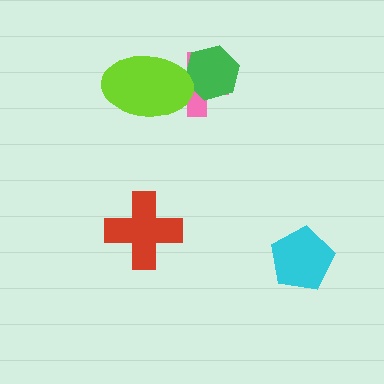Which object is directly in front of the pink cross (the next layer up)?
The green hexagon is directly in front of the pink cross.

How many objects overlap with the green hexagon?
2 objects overlap with the green hexagon.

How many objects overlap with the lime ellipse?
2 objects overlap with the lime ellipse.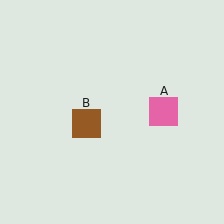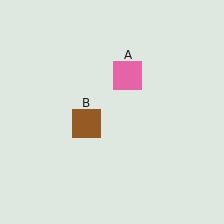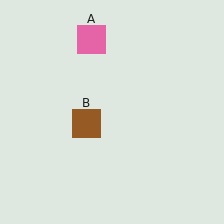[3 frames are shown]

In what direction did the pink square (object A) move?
The pink square (object A) moved up and to the left.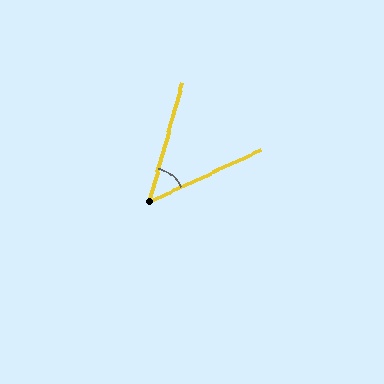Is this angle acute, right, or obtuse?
It is acute.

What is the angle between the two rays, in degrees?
Approximately 50 degrees.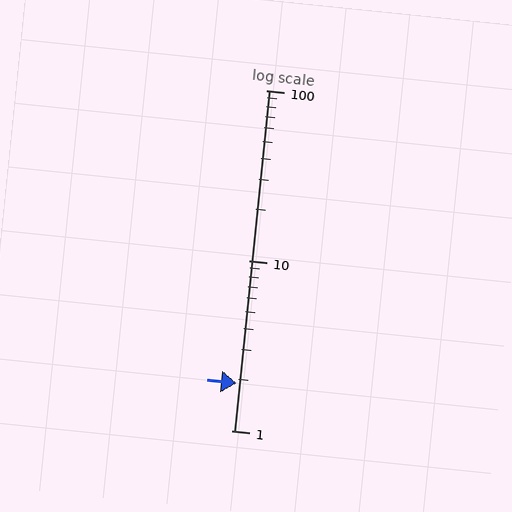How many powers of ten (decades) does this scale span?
The scale spans 2 decades, from 1 to 100.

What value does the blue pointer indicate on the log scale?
The pointer indicates approximately 1.9.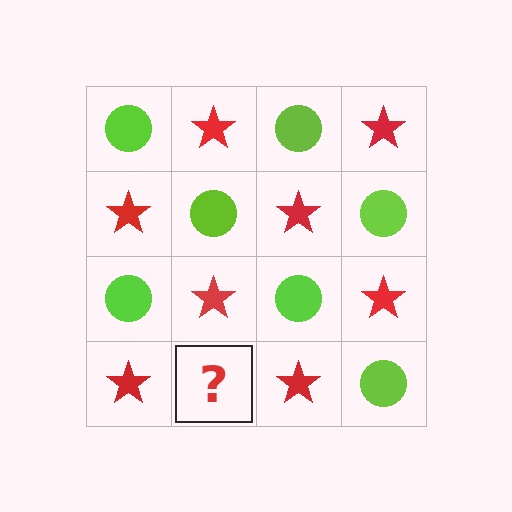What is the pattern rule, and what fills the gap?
The rule is that it alternates lime circle and red star in a checkerboard pattern. The gap should be filled with a lime circle.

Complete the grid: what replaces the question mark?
The question mark should be replaced with a lime circle.